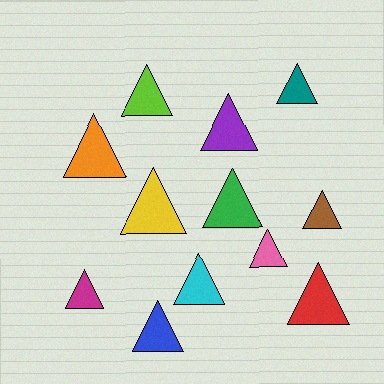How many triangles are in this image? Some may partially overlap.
There are 12 triangles.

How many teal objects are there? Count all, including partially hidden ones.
There is 1 teal object.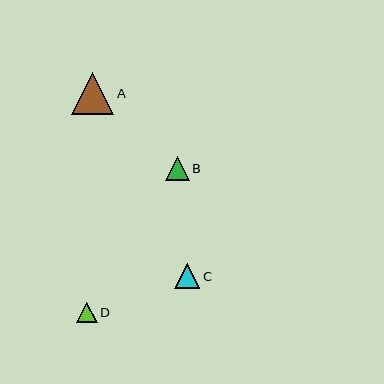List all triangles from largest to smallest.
From largest to smallest: A, C, B, D.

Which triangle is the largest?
Triangle A is the largest with a size of approximately 42 pixels.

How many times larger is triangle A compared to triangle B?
Triangle A is approximately 1.8 times the size of triangle B.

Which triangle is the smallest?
Triangle D is the smallest with a size of approximately 21 pixels.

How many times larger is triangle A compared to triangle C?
Triangle A is approximately 1.7 times the size of triangle C.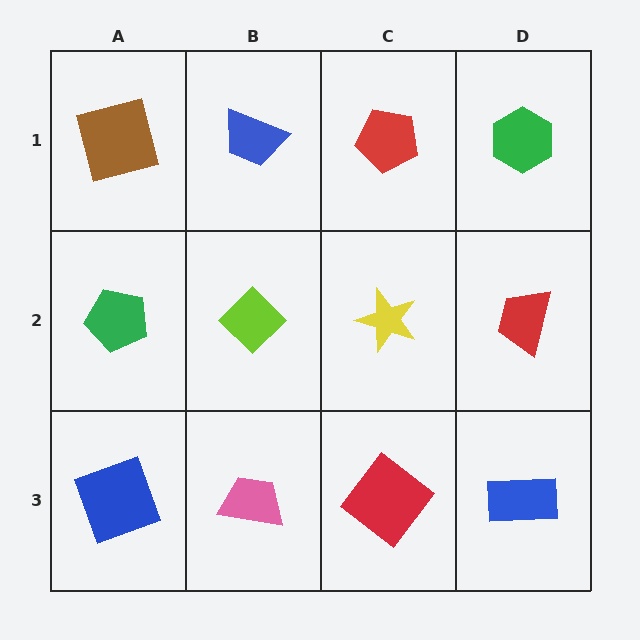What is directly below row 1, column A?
A green pentagon.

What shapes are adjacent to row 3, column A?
A green pentagon (row 2, column A), a pink trapezoid (row 3, column B).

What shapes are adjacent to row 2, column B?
A blue trapezoid (row 1, column B), a pink trapezoid (row 3, column B), a green pentagon (row 2, column A), a yellow star (row 2, column C).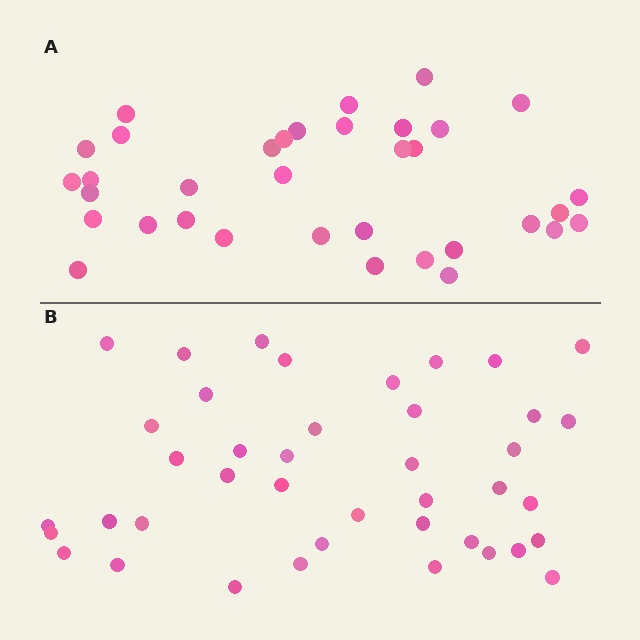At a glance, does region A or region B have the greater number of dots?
Region B (the bottom region) has more dots.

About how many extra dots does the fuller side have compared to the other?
Region B has about 6 more dots than region A.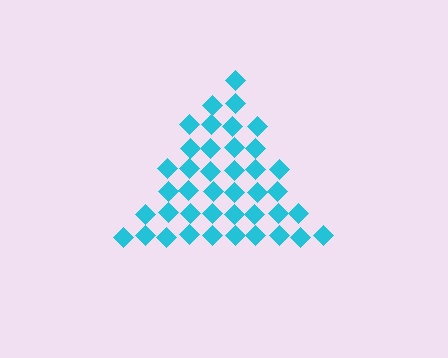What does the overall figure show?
The overall figure shows a triangle.